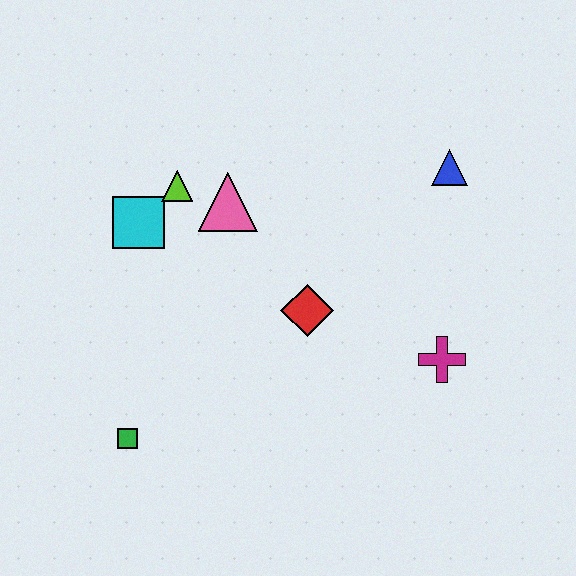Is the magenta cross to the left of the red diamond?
No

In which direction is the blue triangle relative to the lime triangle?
The blue triangle is to the right of the lime triangle.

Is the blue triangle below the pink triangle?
No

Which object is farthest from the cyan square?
The magenta cross is farthest from the cyan square.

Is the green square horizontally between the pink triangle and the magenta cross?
No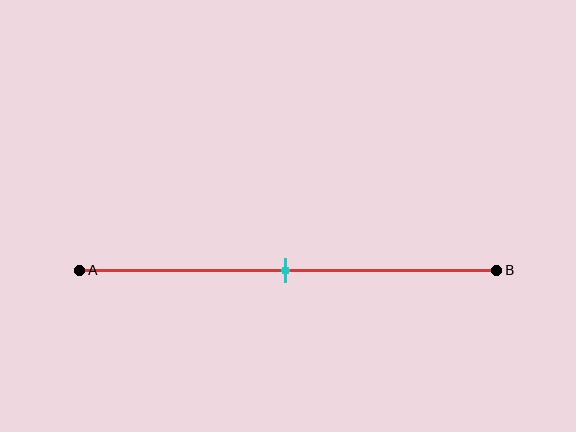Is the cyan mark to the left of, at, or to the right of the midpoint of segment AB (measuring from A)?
The cyan mark is approximately at the midpoint of segment AB.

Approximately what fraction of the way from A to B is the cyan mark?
The cyan mark is approximately 50% of the way from A to B.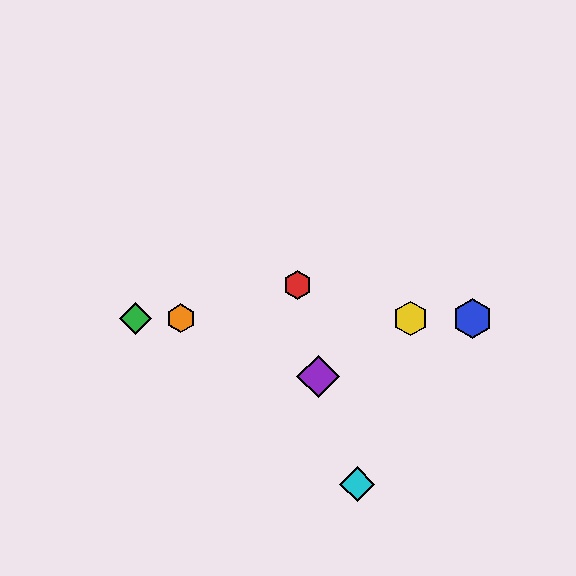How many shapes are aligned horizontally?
4 shapes (the blue hexagon, the green diamond, the yellow hexagon, the orange hexagon) are aligned horizontally.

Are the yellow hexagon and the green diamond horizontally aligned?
Yes, both are at y≈318.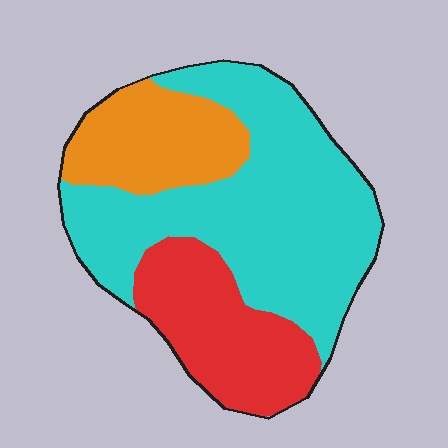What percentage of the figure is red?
Red takes up about one quarter (1/4) of the figure.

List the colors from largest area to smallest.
From largest to smallest: cyan, red, orange.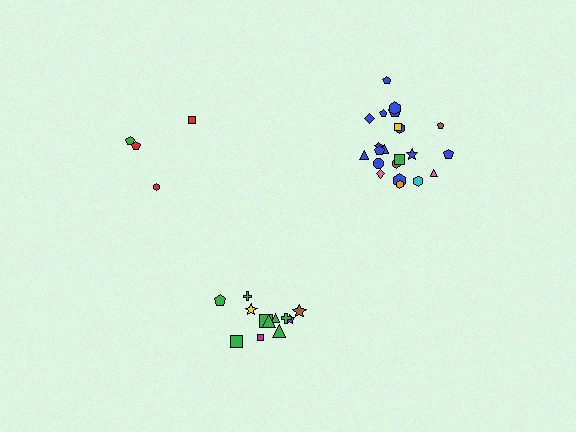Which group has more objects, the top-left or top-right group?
The top-right group.